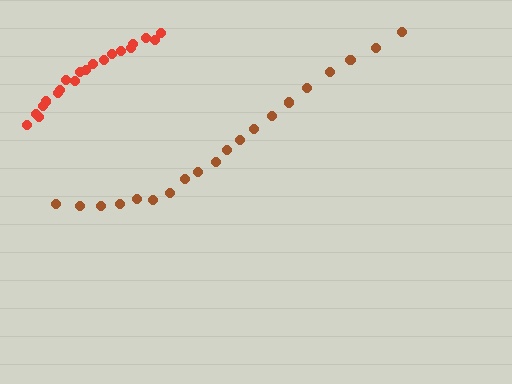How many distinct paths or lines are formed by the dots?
There are 2 distinct paths.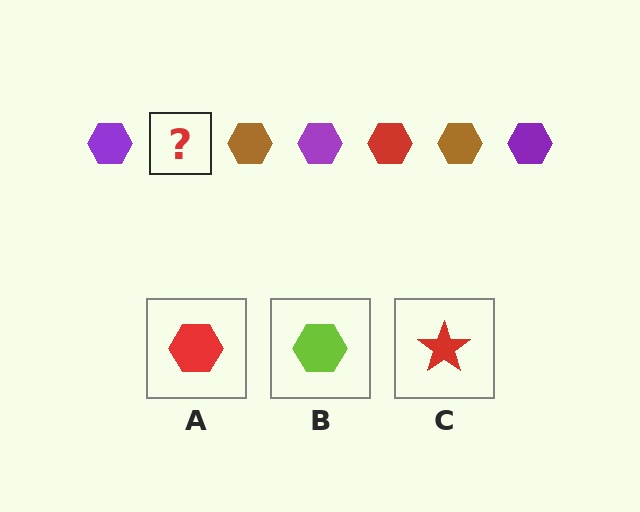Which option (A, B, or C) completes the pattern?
A.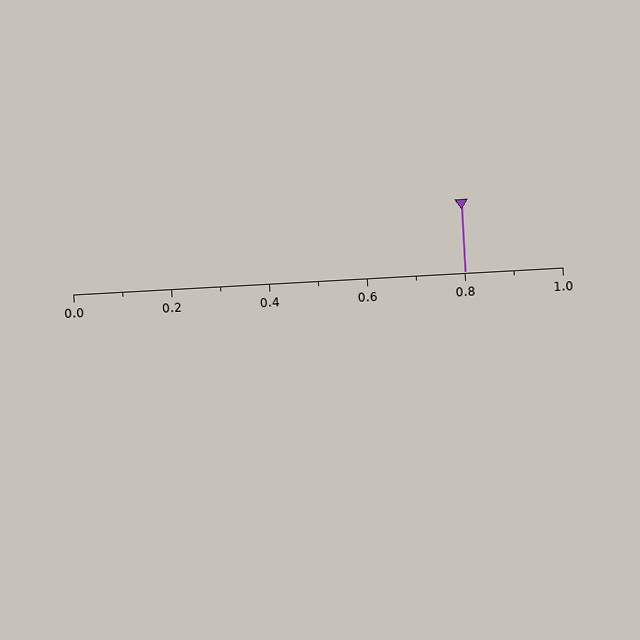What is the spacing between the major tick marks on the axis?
The major ticks are spaced 0.2 apart.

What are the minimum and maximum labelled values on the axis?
The axis runs from 0.0 to 1.0.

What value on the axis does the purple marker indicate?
The marker indicates approximately 0.8.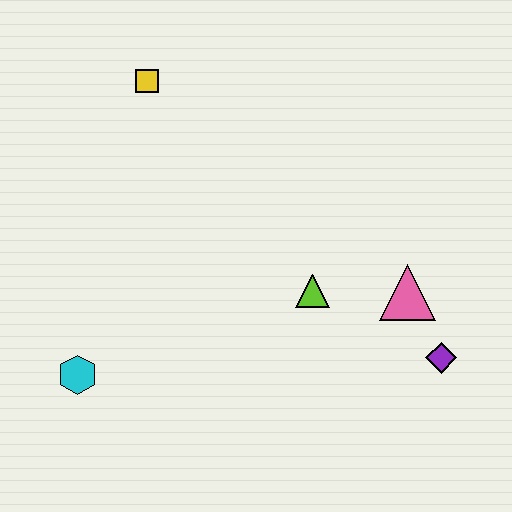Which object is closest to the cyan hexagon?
The lime triangle is closest to the cyan hexagon.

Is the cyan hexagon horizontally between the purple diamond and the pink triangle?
No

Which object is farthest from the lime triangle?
The yellow square is farthest from the lime triangle.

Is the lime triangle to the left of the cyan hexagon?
No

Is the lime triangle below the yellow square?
Yes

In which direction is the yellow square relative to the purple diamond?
The yellow square is to the left of the purple diamond.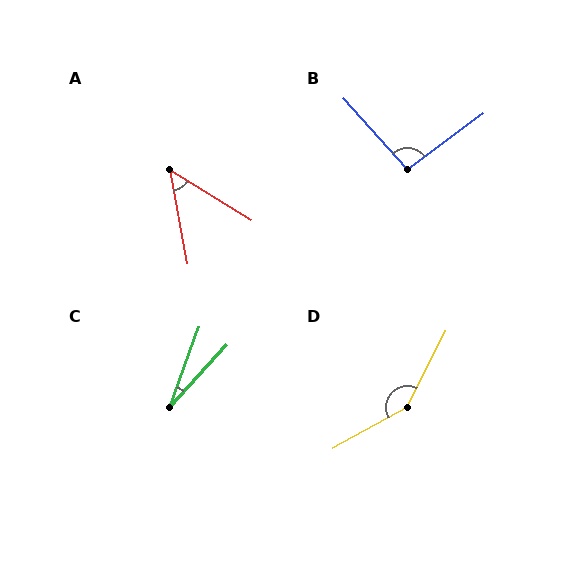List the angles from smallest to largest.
C (22°), A (47°), B (96°), D (146°).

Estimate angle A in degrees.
Approximately 47 degrees.